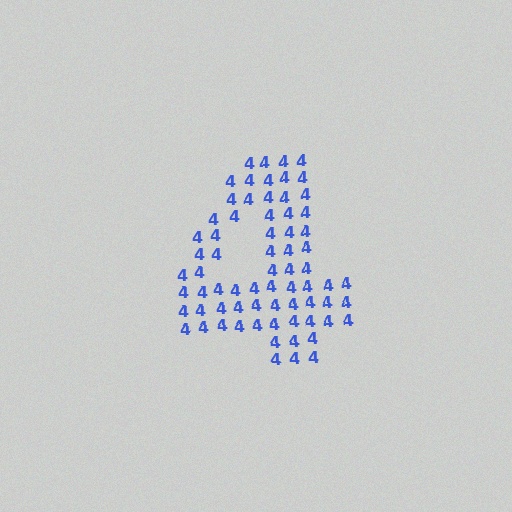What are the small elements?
The small elements are digit 4's.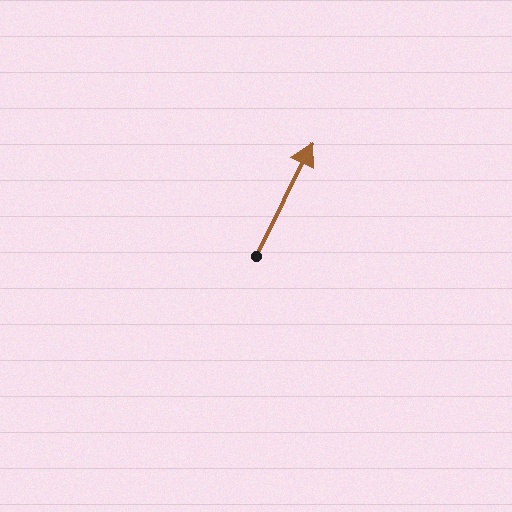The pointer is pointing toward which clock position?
Roughly 1 o'clock.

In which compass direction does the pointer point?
Northeast.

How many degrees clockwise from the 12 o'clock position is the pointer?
Approximately 26 degrees.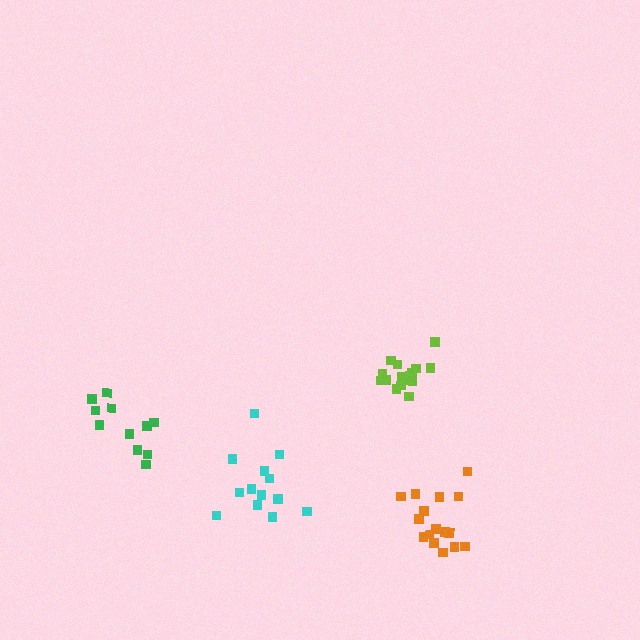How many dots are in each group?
Group 1: 17 dots, Group 2: 13 dots, Group 3: 16 dots, Group 4: 11 dots (57 total).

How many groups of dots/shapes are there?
There are 4 groups.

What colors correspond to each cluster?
The clusters are colored: lime, cyan, orange, green.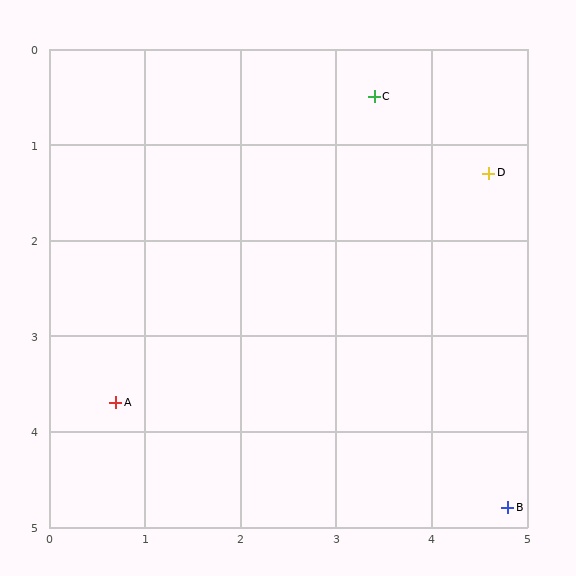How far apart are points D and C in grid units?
Points D and C are about 1.4 grid units apart.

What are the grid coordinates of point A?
Point A is at approximately (0.7, 3.7).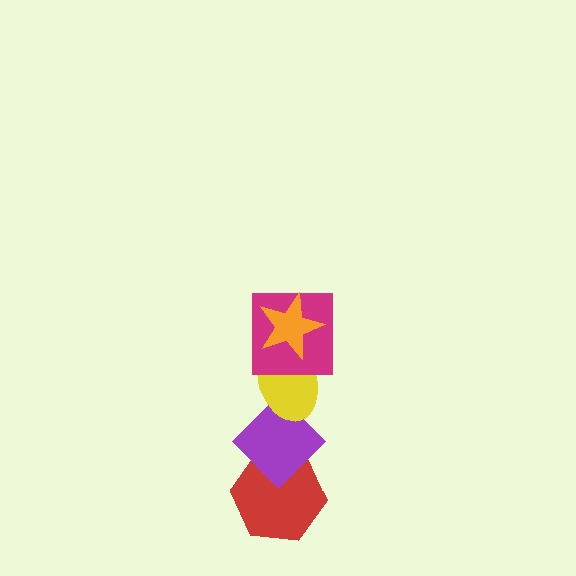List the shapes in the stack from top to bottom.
From top to bottom: the orange star, the magenta square, the yellow ellipse, the purple diamond, the red hexagon.